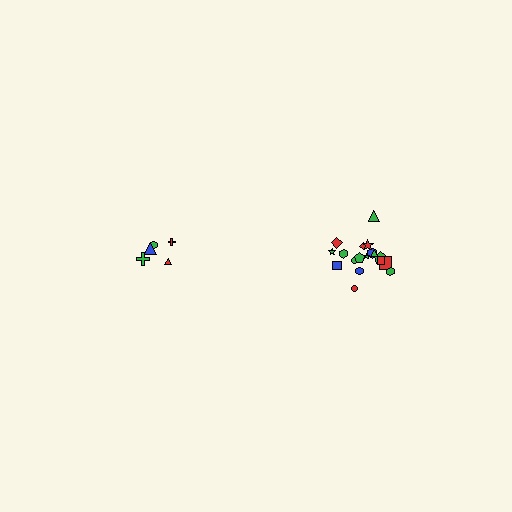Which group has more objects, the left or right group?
The right group.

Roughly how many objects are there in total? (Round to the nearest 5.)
Roughly 25 objects in total.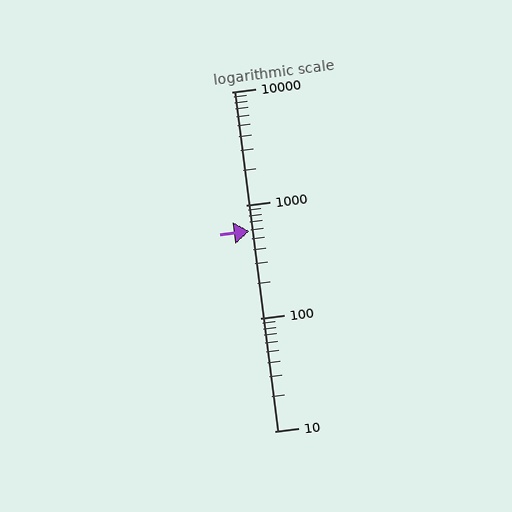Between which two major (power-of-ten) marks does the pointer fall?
The pointer is between 100 and 1000.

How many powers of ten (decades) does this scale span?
The scale spans 3 decades, from 10 to 10000.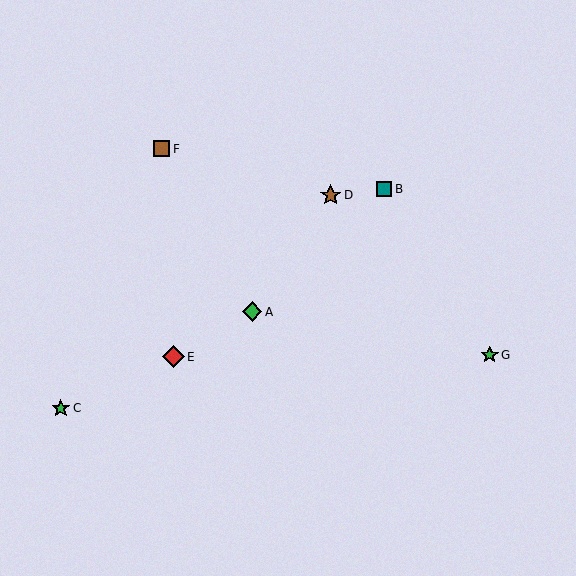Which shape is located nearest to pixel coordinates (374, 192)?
The teal square (labeled B) at (384, 189) is nearest to that location.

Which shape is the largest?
The red diamond (labeled E) is the largest.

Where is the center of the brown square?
The center of the brown square is at (162, 148).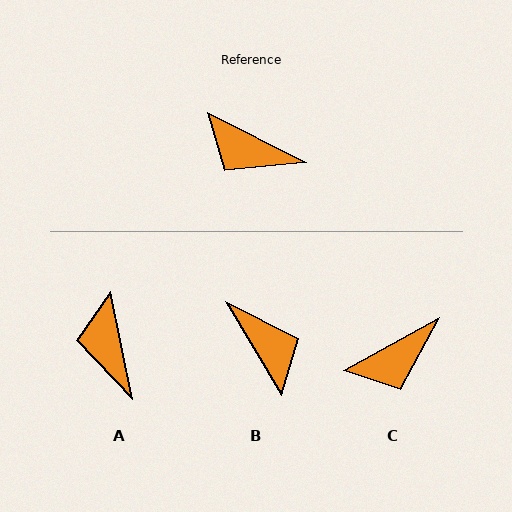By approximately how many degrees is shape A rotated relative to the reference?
Approximately 52 degrees clockwise.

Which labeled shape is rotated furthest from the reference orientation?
B, about 147 degrees away.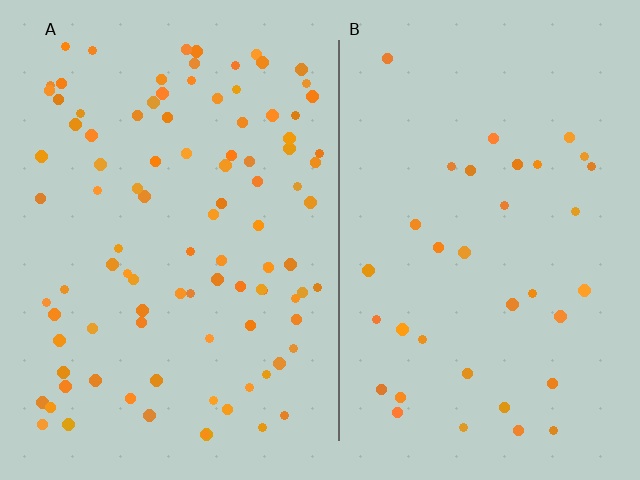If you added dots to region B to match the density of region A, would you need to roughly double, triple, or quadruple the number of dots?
Approximately triple.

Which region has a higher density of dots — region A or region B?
A (the left).